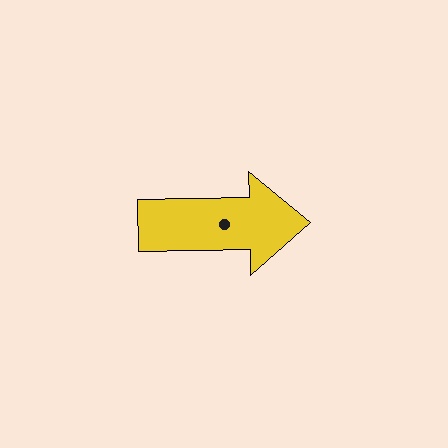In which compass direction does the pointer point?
East.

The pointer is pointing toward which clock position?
Roughly 3 o'clock.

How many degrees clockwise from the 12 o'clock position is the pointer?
Approximately 89 degrees.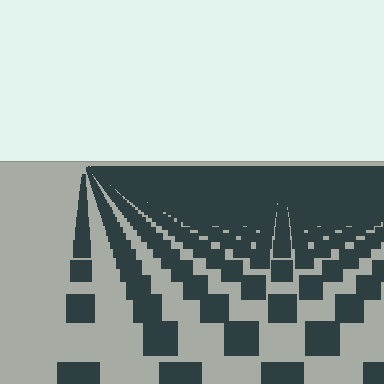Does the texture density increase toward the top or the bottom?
Density increases toward the top.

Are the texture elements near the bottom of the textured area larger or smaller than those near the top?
Larger. Near the bottom, elements are closer to the viewer and appear at a bigger on-screen size.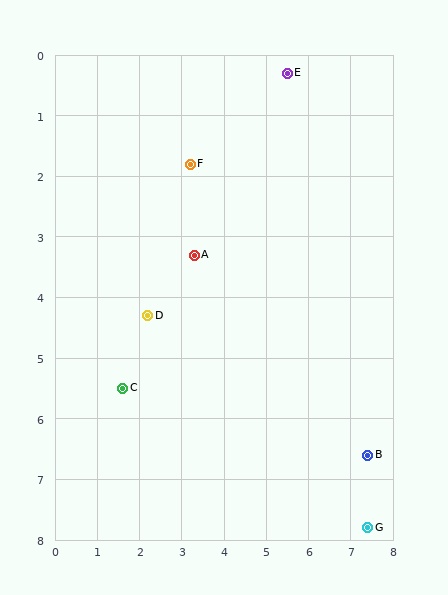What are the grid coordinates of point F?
Point F is at approximately (3.2, 1.8).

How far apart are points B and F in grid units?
Points B and F are about 6.4 grid units apart.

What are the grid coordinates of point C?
Point C is at approximately (1.6, 5.5).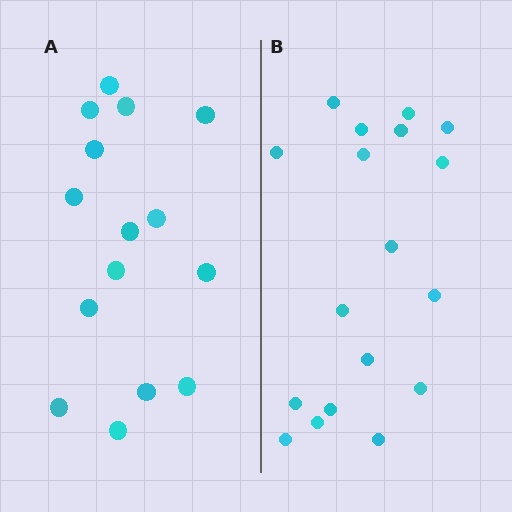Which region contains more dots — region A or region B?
Region B (the right region) has more dots.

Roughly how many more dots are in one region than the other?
Region B has just a few more — roughly 2 or 3 more dots than region A.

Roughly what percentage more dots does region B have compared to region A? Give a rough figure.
About 20% more.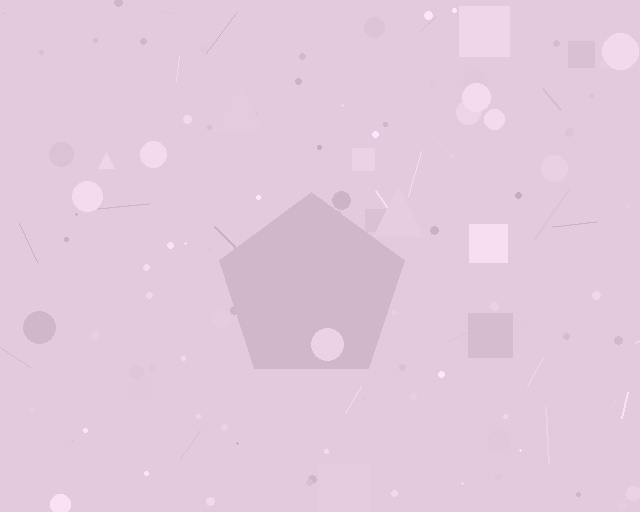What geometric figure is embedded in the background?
A pentagon is embedded in the background.